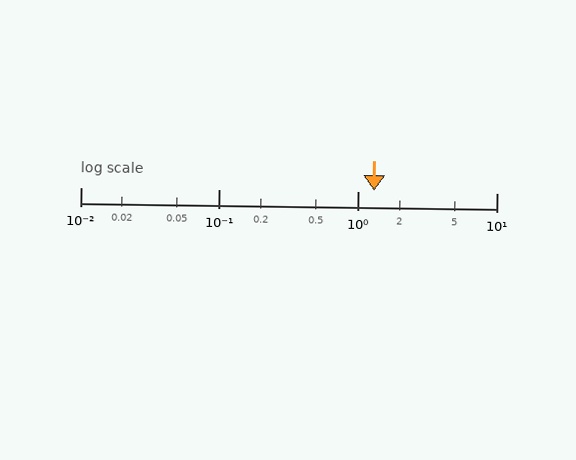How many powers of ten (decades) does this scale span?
The scale spans 3 decades, from 0.01 to 10.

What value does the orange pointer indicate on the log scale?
The pointer indicates approximately 1.3.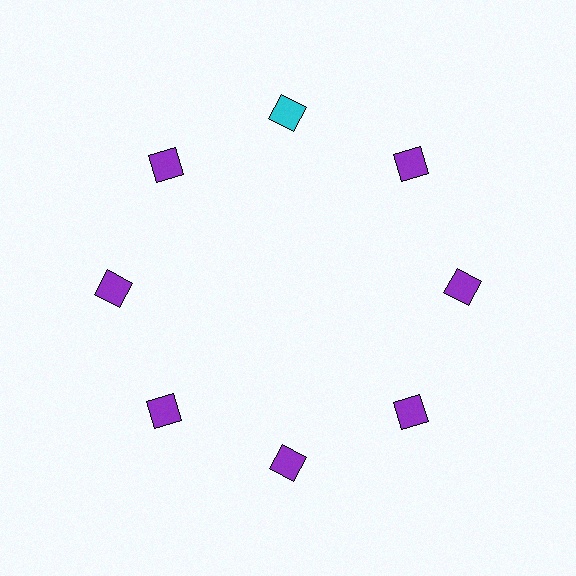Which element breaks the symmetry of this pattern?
The cyan diamond at roughly the 12 o'clock position breaks the symmetry. All other shapes are purple diamonds.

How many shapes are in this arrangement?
There are 8 shapes arranged in a ring pattern.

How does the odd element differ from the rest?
It has a different color: cyan instead of purple.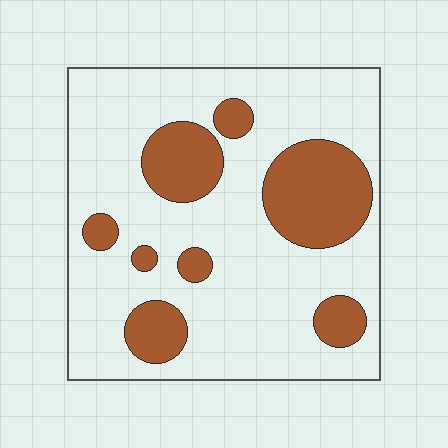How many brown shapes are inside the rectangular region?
8.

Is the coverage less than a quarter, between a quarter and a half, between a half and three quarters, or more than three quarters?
Less than a quarter.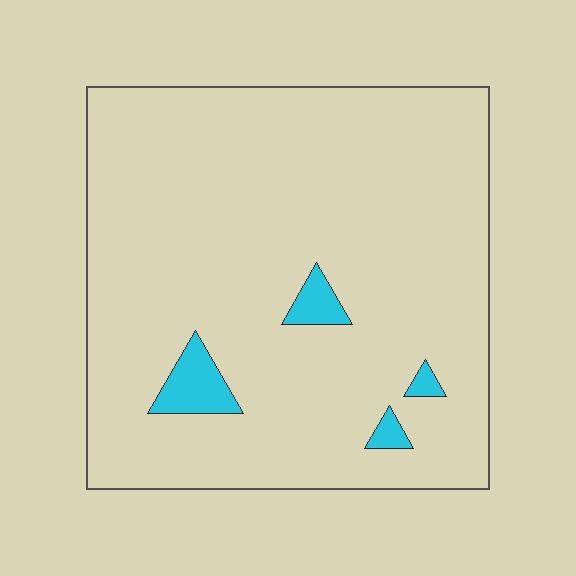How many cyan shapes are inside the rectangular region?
4.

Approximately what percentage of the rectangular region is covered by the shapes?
Approximately 5%.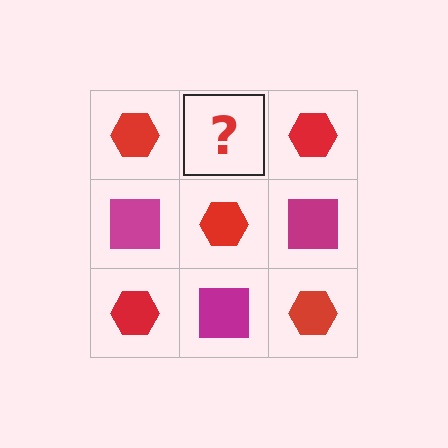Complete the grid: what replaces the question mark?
The question mark should be replaced with a magenta square.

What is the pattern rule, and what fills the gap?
The rule is that it alternates red hexagon and magenta square in a checkerboard pattern. The gap should be filled with a magenta square.